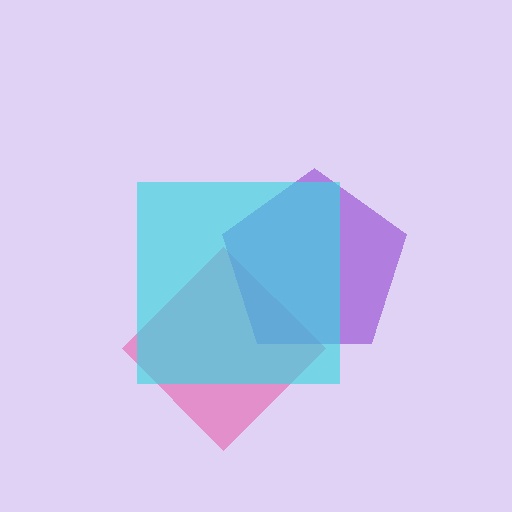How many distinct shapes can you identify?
There are 3 distinct shapes: a pink diamond, a purple pentagon, a cyan square.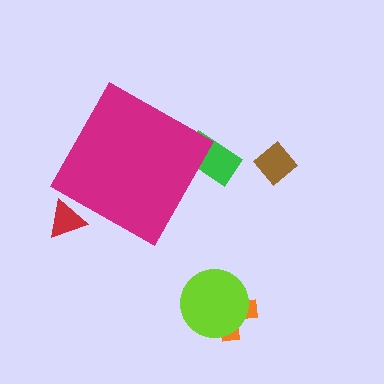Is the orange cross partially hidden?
No, the orange cross is fully visible.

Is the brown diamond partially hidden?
No, the brown diamond is fully visible.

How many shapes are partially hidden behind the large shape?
2 shapes are partially hidden.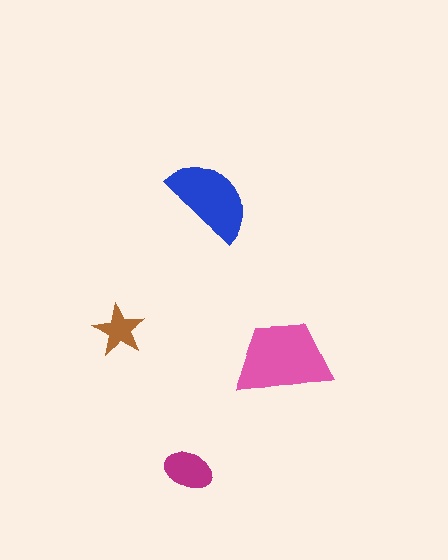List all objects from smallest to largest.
The brown star, the magenta ellipse, the blue semicircle, the pink trapezoid.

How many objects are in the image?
There are 4 objects in the image.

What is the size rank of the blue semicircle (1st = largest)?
2nd.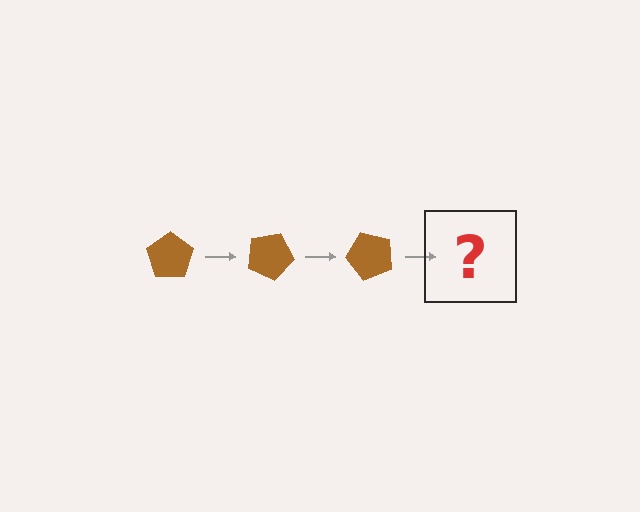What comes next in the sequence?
The next element should be a brown pentagon rotated 75 degrees.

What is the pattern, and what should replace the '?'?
The pattern is that the pentagon rotates 25 degrees each step. The '?' should be a brown pentagon rotated 75 degrees.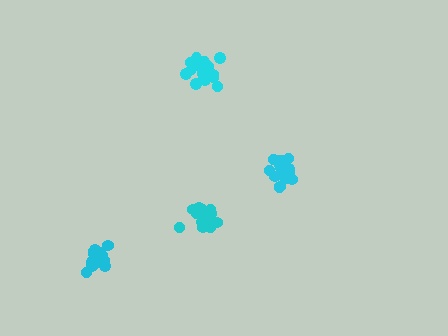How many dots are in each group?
Group 1: 17 dots, Group 2: 13 dots, Group 3: 19 dots, Group 4: 15 dots (64 total).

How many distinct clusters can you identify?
There are 4 distinct clusters.